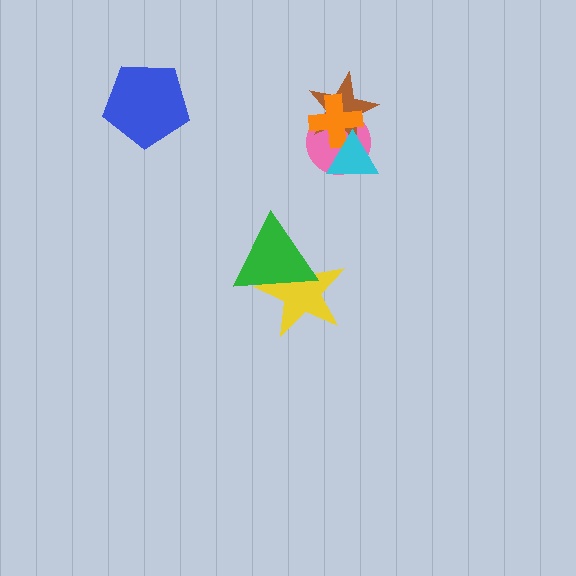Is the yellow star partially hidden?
Yes, it is partially covered by another shape.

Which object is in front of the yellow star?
The green triangle is in front of the yellow star.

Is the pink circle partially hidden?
Yes, it is partially covered by another shape.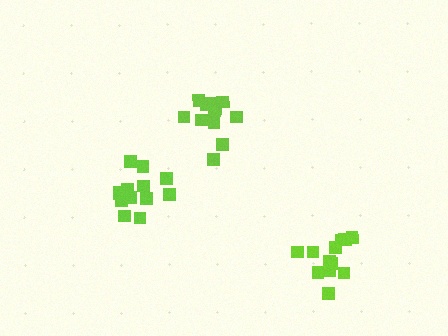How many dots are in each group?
Group 1: 13 dots, Group 2: 12 dots, Group 3: 13 dots (38 total).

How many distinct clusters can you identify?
There are 3 distinct clusters.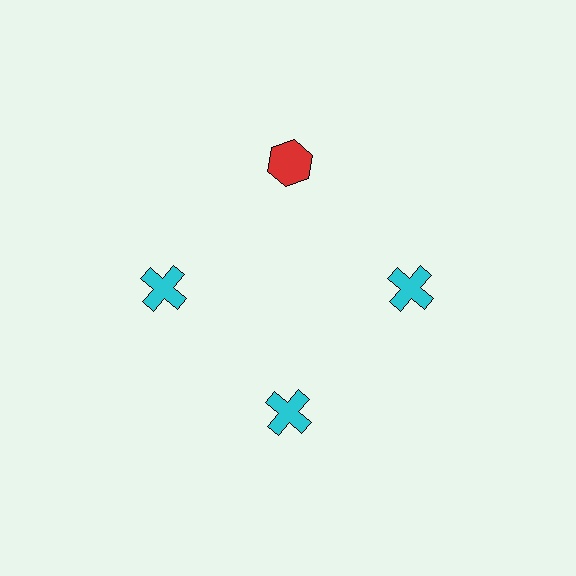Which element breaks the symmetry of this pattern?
The red hexagon at roughly the 12 o'clock position breaks the symmetry. All other shapes are cyan crosses.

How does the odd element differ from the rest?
It differs in both color (red instead of cyan) and shape (hexagon instead of cross).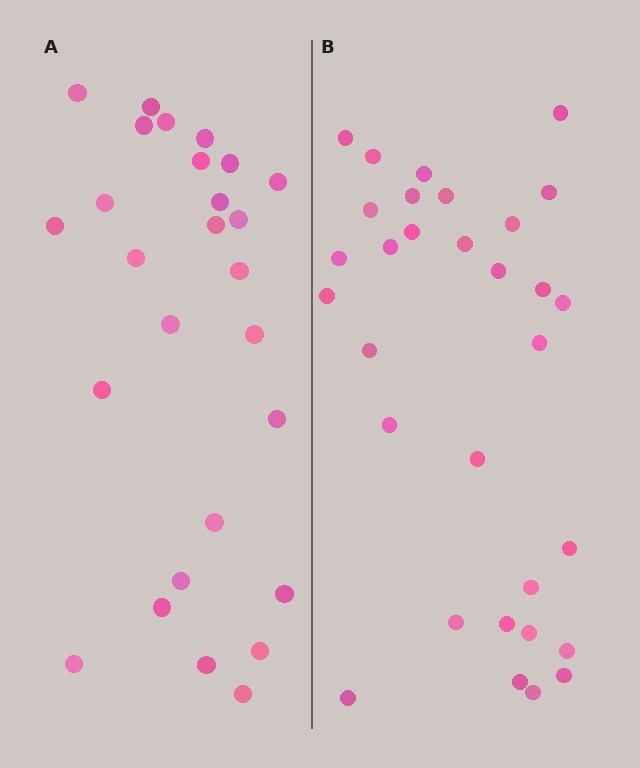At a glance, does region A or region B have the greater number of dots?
Region B (the right region) has more dots.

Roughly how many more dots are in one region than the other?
Region B has about 4 more dots than region A.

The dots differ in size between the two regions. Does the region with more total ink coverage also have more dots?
No. Region A has more total ink coverage because its dots are larger, but region B actually contains more individual dots. Total area can be misleading — the number of items is what matters here.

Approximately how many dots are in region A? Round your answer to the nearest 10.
About 30 dots. (The exact count is 27, which rounds to 30.)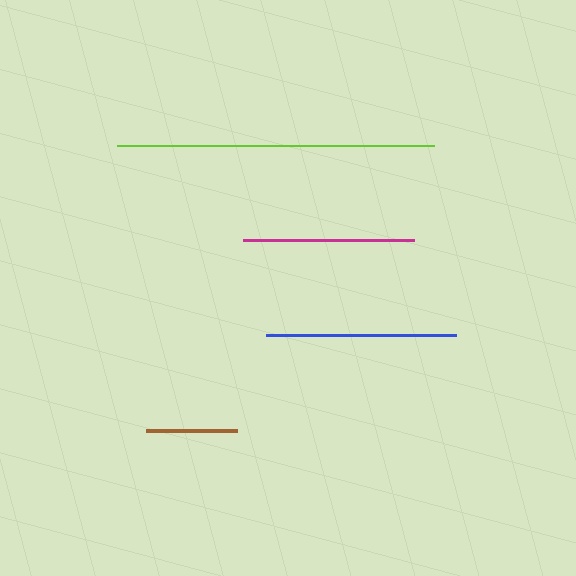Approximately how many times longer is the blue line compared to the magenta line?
The blue line is approximately 1.1 times the length of the magenta line.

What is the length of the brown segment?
The brown segment is approximately 91 pixels long.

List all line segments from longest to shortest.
From longest to shortest: lime, blue, magenta, brown.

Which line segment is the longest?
The lime line is the longest at approximately 317 pixels.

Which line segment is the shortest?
The brown line is the shortest at approximately 91 pixels.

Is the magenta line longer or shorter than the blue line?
The blue line is longer than the magenta line.